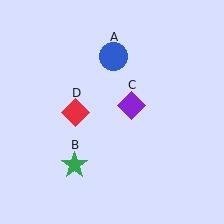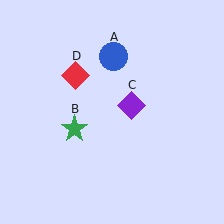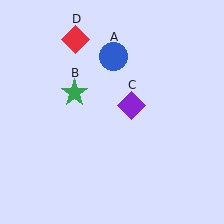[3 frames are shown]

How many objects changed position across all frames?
2 objects changed position: green star (object B), red diamond (object D).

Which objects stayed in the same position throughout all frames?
Blue circle (object A) and purple diamond (object C) remained stationary.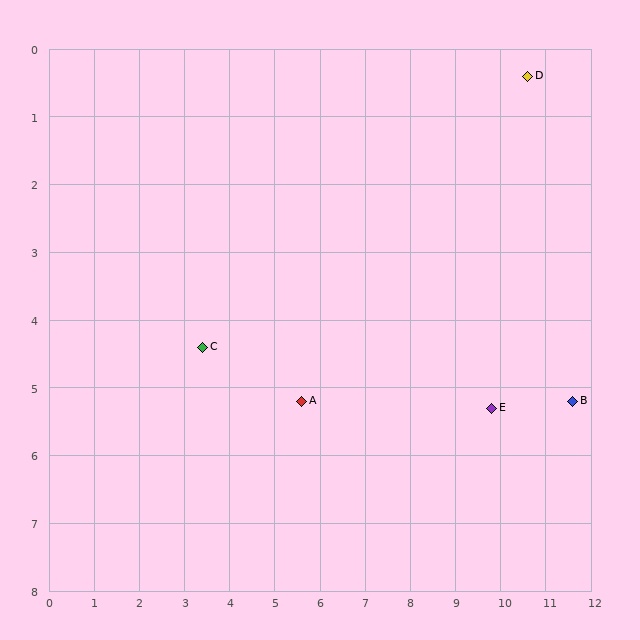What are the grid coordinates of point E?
Point E is at approximately (9.8, 5.3).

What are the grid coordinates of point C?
Point C is at approximately (3.4, 4.4).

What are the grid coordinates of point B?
Point B is at approximately (11.6, 5.2).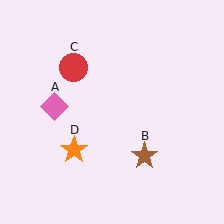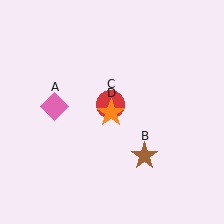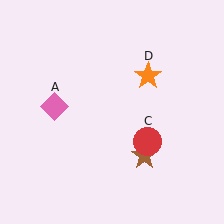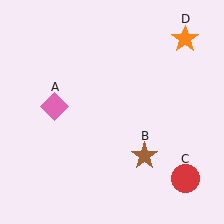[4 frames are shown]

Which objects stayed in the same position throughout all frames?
Pink diamond (object A) and brown star (object B) remained stationary.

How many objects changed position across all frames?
2 objects changed position: red circle (object C), orange star (object D).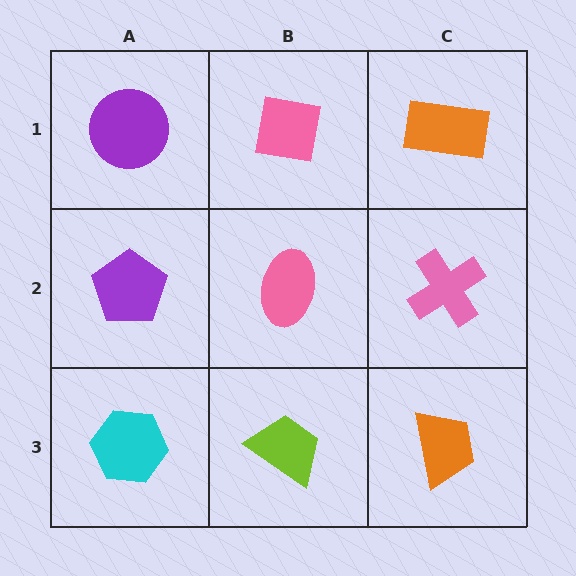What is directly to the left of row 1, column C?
A pink square.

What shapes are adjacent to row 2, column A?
A purple circle (row 1, column A), a cyan hexagon (row 3, column A), a pink ellipse (row 2, column B).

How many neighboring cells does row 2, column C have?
3.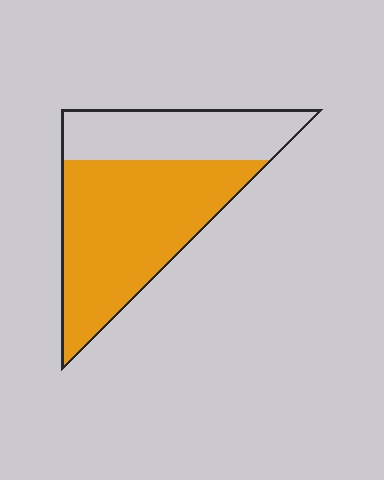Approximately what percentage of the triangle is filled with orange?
Approximately 65%.